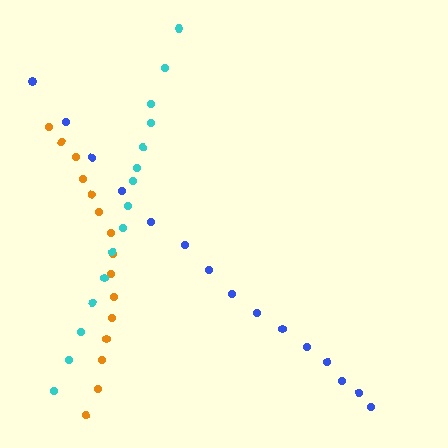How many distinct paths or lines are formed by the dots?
There are 3 distinct paths.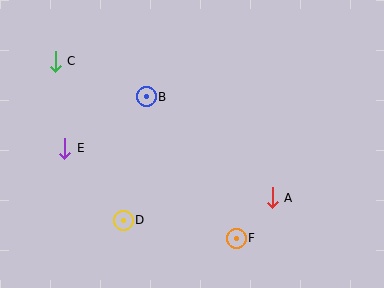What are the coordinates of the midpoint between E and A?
The midpoint between E and A is at (168, 173).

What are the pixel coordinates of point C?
Point C is at (55, 61).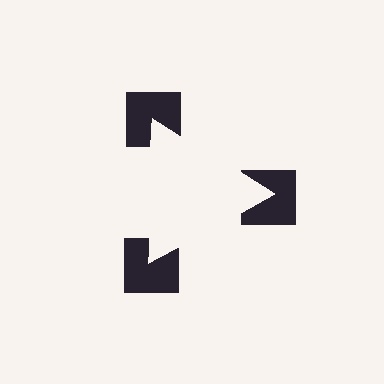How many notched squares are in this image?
There are 3 — one at each vertex of the illusory triangle.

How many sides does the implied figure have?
3 sides.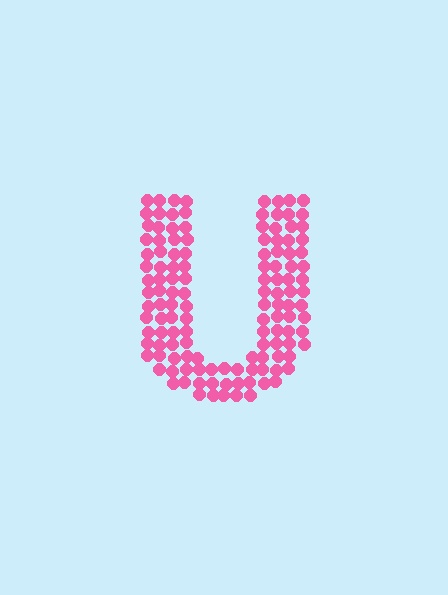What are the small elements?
The small elements are circles.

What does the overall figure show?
The overall figure shows the letter U.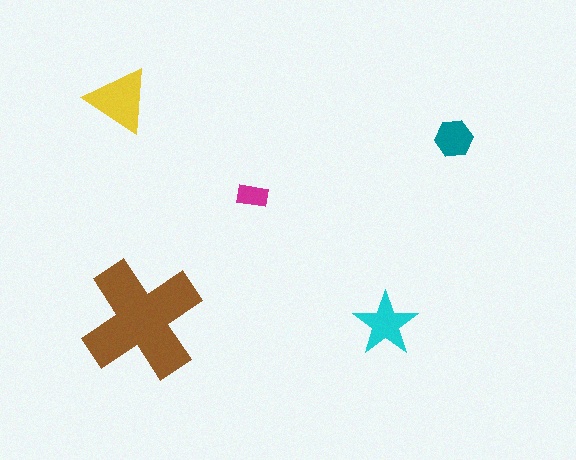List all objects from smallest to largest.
The magenta rectangle, the teal hexagon, the cyan star, the yellow triangle, the brown cross.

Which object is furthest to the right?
The teal hexagon is rightmost.